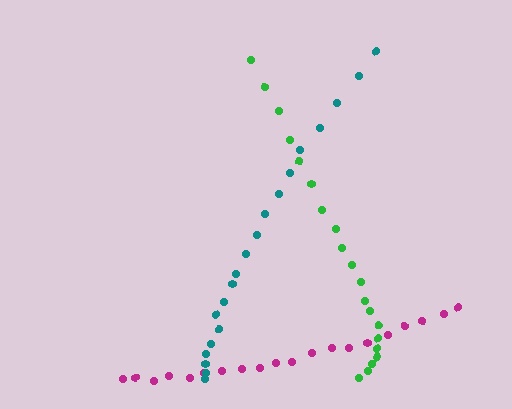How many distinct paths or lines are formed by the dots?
There are 3 distinct paths.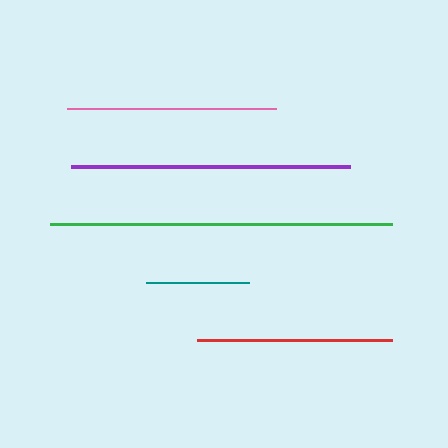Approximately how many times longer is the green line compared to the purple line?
The green line is approximately 1.2 times the length of the purple line.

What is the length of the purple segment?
The purple segment is approximately 278 pixels long.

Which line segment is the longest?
The green line is the longest at approximately 343 pixels.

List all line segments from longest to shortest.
From longest to shortest: green, purple, pink, red, teal.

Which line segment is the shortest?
The teal line is the shortest at approximately 103 pixels.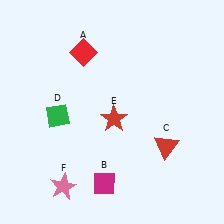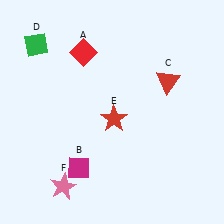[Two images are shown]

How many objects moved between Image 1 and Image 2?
3 objects moved between the two images.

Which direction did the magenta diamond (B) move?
The magenta diamond (B) moved left.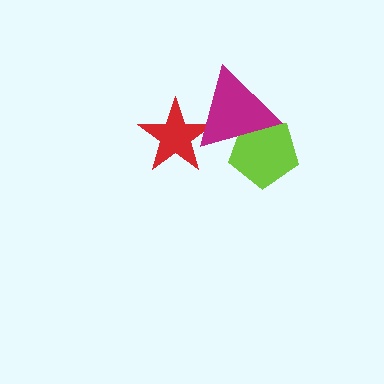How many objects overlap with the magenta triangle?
2 objects overlap with the magenta triangle.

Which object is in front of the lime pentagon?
The magenta triangle is in front of the lime pentagon.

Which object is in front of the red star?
The magenta triangle is in front of the red star.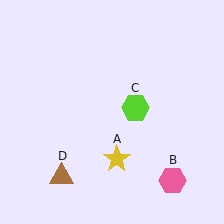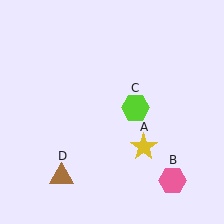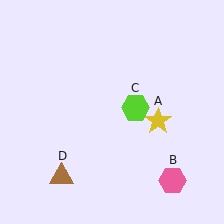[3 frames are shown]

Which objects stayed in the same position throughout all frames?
Pink hexagon (object B) and lime hexagon (object C) and brown triangle (object D) remained stationary.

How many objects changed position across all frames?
1 object changed position: yellow star (object A).